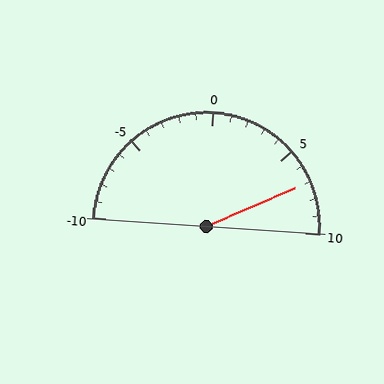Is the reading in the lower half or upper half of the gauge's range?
The reading is in the upper half of the range (-10 to 10).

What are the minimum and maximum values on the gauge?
The gauge ranges from -10 to 10.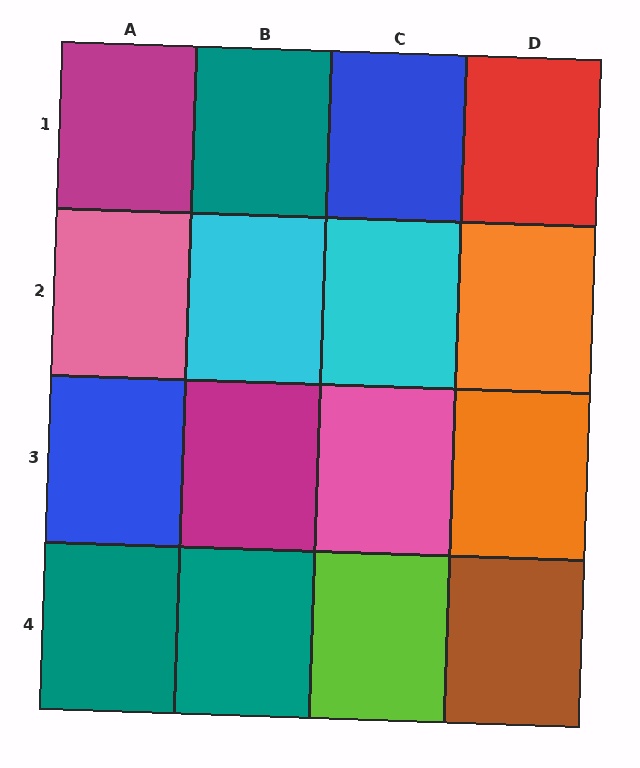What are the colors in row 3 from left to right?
Blue, magenta, pink, orange.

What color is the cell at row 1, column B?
Teal.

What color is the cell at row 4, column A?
Teal.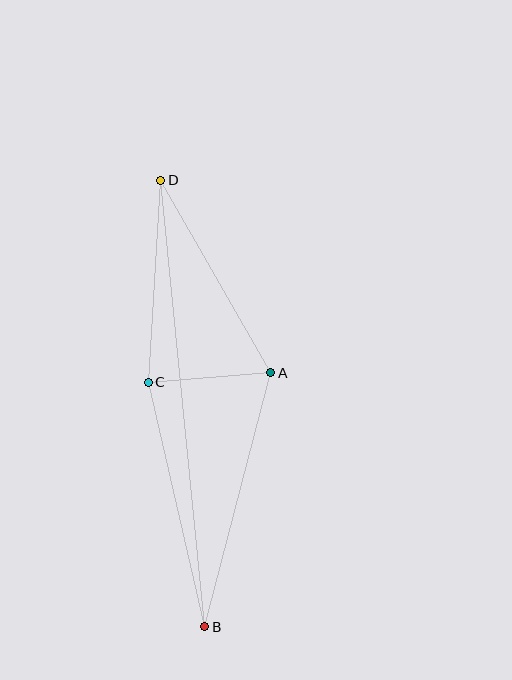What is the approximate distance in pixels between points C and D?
The distance between C and D is approximately 202 pixels.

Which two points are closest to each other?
Points A and C are closest to each other.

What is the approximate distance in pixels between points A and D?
The distance between A and D is approximately 222 pixels.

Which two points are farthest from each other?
Points B and D are farthest from each other.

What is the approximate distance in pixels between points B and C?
The distance between B and C is approximately 251 pixels.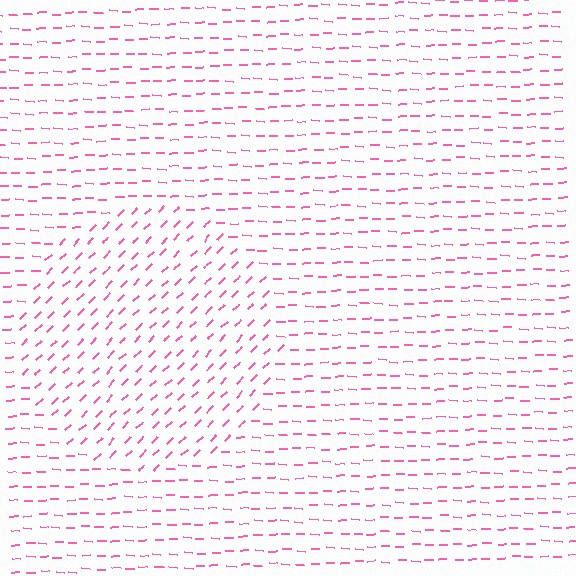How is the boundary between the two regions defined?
The boundary is defined purely by a change in line orientation (approximately 45 degrees difference). All lines are the same color and thickness.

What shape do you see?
I see a circle.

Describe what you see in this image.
The image is filled with small pink line segments. A circle region in the image has lines oriented differently from the surrounding lines, creating a visible texture boundary.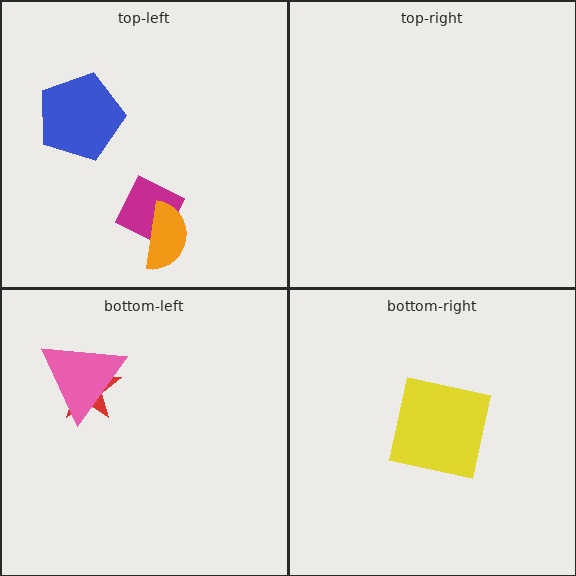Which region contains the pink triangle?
The bottom-left region.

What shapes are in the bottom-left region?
The red star, the pink triangle.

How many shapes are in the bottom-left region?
2.